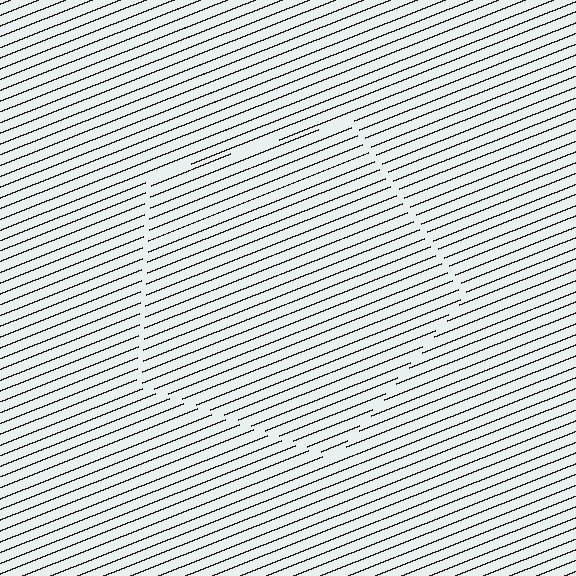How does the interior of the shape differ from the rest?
The interior of the shape contains the same grating, shifted by half a period — the contour is defined by the phase discontinuity where line-ends from the inner and outer gratings abut.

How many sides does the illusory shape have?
5 sides — the line-ends trace a pentagon.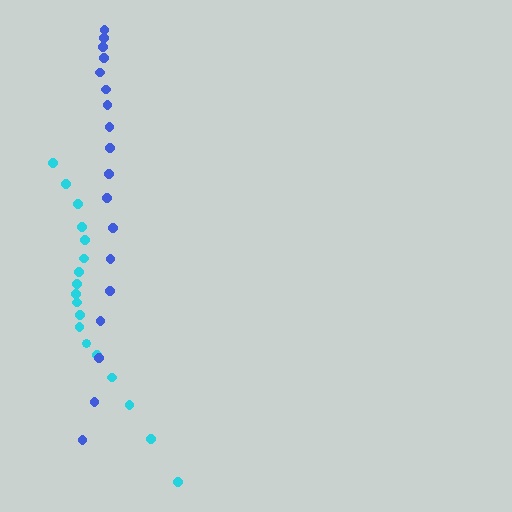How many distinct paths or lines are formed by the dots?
There are 2 distinct paths.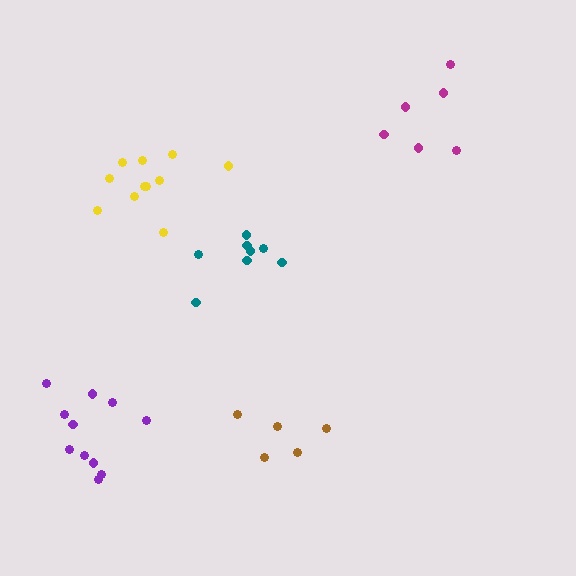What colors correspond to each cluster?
The clusters are colored: teal, purple, magenta, brown, yellow.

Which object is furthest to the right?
The magenta cluster is rightmost.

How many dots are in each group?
Group 1: 8 dots, Group 2: 11 dots, Group 3: 6 dots, Group 4: 5 dots, Group 5: 11 dots (41 total).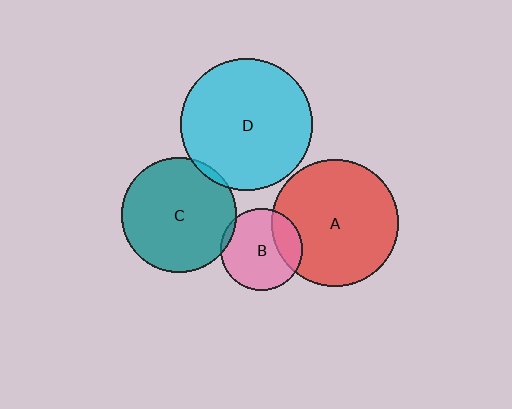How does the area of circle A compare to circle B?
Approximately 2.4 times.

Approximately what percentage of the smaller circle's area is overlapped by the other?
Approximately 5%.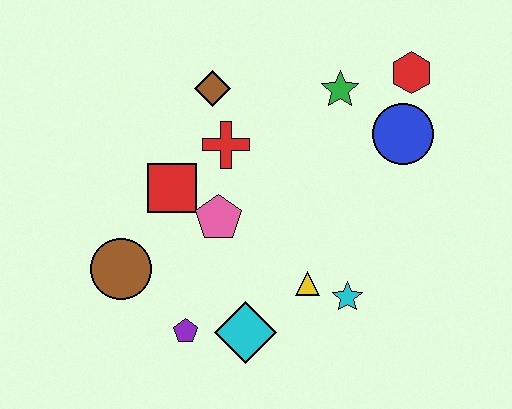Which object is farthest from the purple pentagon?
The red hexagon is farthest from the purple pentagon.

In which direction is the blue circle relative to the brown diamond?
The blue circle is to the right of the brown diamond.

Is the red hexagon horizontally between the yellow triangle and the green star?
No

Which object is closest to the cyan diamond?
The purple pentagon is closest to the cyan diamond.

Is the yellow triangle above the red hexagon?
No